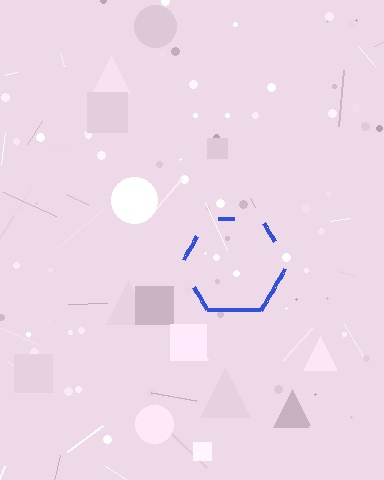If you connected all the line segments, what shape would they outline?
They would outline a hexagon.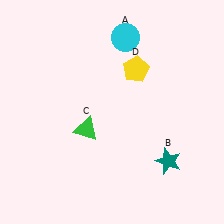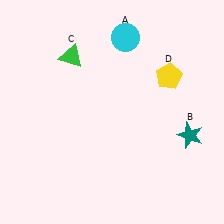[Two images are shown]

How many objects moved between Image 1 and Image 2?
3 objects moved between the two images.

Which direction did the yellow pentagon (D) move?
The yellow pentagon (D) moved right.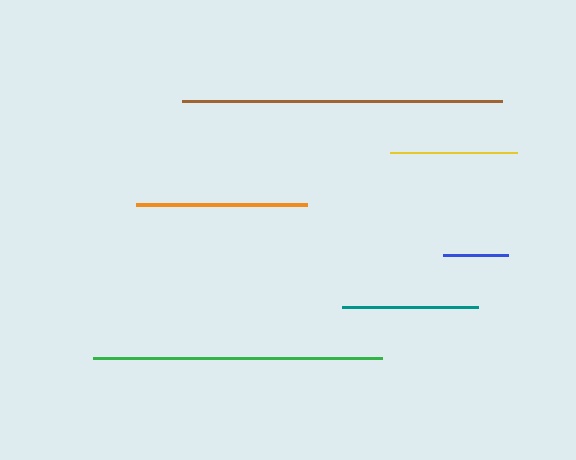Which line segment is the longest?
The brown line is the longest at approximately 320 pixels.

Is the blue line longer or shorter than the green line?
The green line is longer than the blue line.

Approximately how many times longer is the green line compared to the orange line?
The green line is approximately 1.7 times the length of the orange line.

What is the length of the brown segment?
The brown segment is approximately 320 pixels long.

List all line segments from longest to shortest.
From longest to shortest: brown, green, orange, teal, yellow, blue.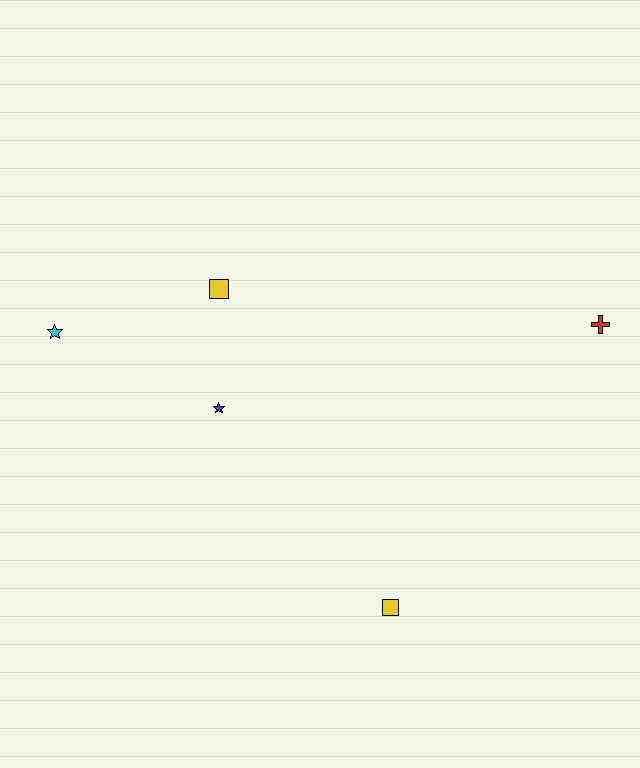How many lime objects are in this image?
There are no lime objects.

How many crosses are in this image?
There is 1 cross.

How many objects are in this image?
There are 5 objects.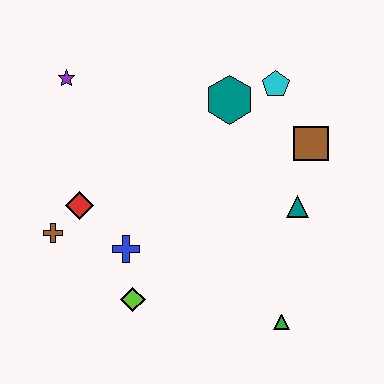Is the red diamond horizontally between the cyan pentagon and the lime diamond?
No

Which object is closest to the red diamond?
The brown cross is closest to the red diamond.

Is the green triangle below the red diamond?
Yes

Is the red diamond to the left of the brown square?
Yes